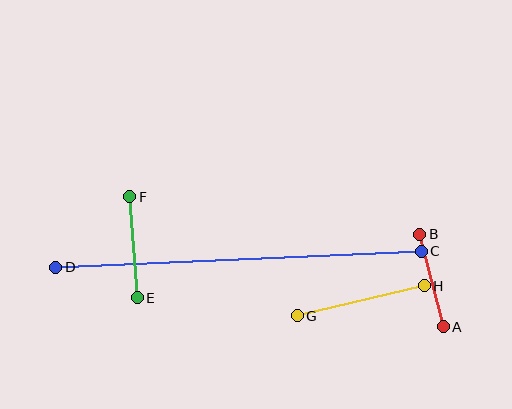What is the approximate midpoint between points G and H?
The midpoint is at approximately (361, 301) pixels.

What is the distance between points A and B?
The distance is approximately 95 pixels.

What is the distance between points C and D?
The distance is approximately 366 pixels.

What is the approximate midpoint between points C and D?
The midpoint is at approximately (238, 259) pixels.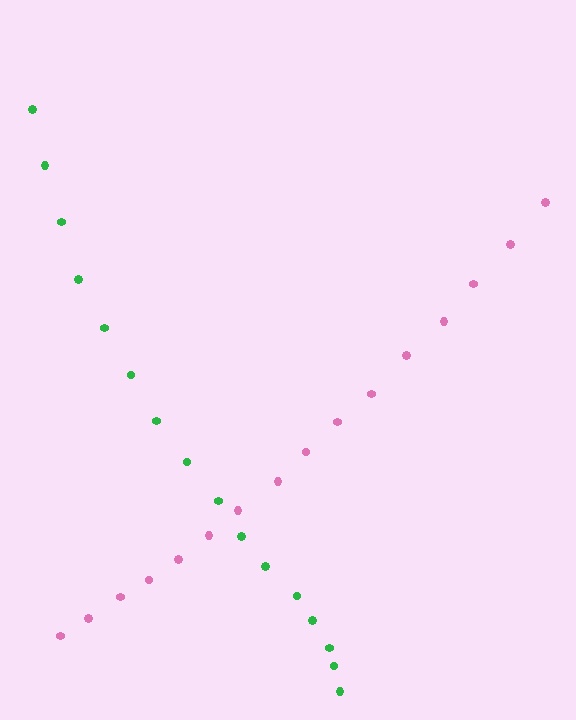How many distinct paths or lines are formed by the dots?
There are 2 distinct paths.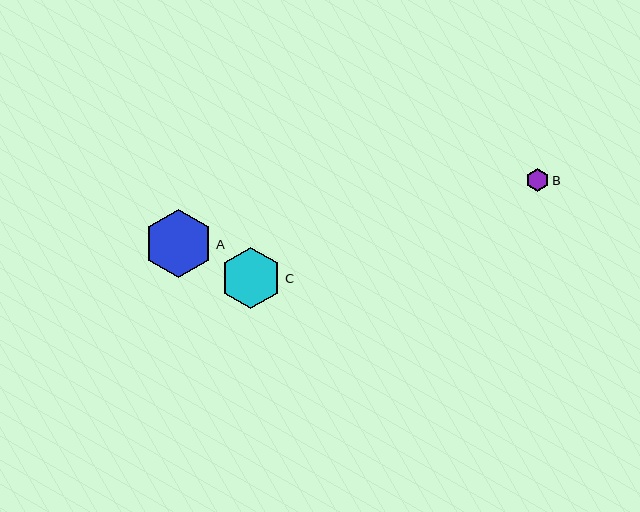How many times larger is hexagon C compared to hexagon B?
Hexagon C is approximately 2.7 times the size of hexagon B.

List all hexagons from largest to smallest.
From largest to smallest: A, C, B.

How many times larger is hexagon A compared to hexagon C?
Hexagon A is approximately 1.1 times the size of hexagon C.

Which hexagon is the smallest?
Hexagon B is the smallest with a size of approximately 23 pixels.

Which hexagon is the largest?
Hexagon A is the largest with a size of approximately 68 pixels.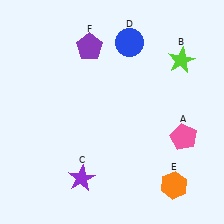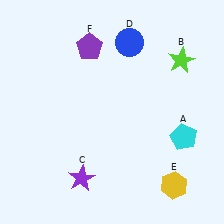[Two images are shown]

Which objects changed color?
A changed from pink to cyan. E changed from orange to yellow.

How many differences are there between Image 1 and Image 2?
There are 2 differences between the two images.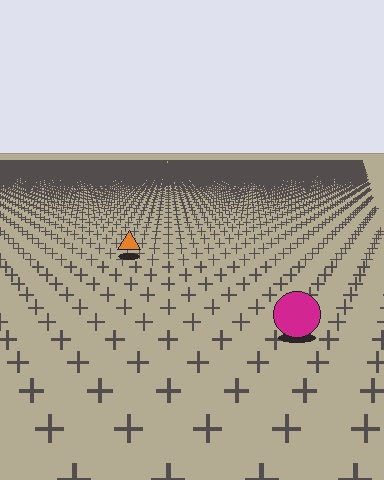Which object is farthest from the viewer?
The orange triangle is farthest from the viewer. It appears smaller and the ground texture around it is denser.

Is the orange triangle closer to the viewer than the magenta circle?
No. The magenta circle is closer — you can tell from the texture gradient: the ground texture is coarser near it.